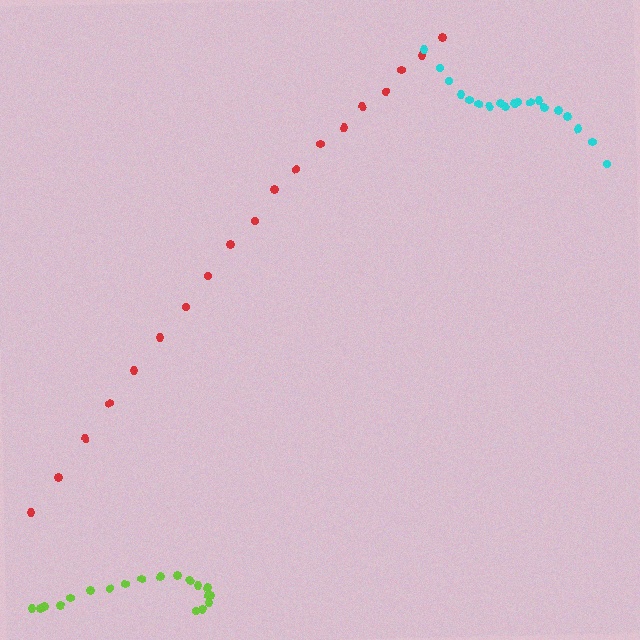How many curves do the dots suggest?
There are 3 distinct paths.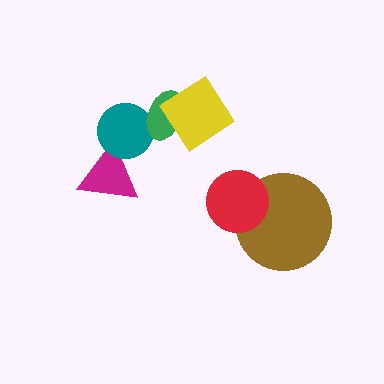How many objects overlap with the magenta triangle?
1 object overlaps with the magenta triangle.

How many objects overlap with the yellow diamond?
1 object overlaps with the yellow diamond.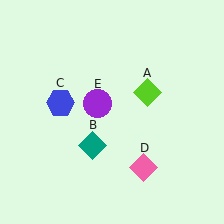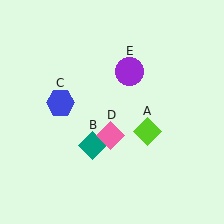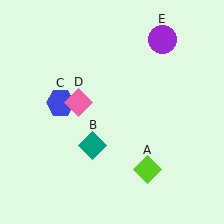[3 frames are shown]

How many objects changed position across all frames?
3 objects changed position: lime diamond (object A), pink diamond (object D), purple circle (object E).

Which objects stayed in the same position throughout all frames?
Teal diamond (object B) and blue hexagon (object C) remained stationary.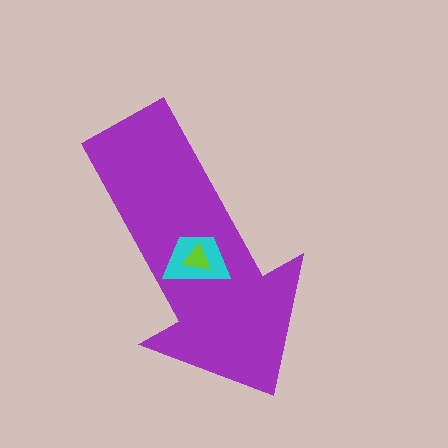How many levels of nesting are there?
3.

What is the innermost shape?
The lime triangle.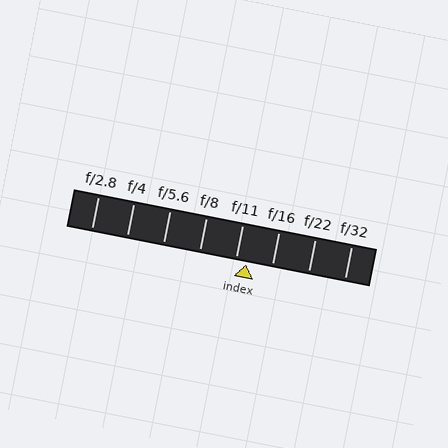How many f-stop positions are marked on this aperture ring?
There are 8 f-stop positions marked.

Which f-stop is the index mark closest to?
The index mark is closest to f/11.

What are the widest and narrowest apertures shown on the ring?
The widest aperture shown is f/2.8 and the narrowest is f/32.